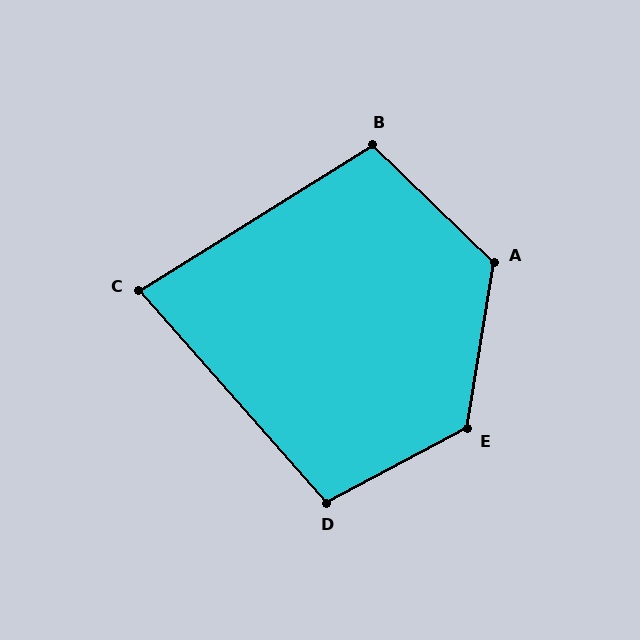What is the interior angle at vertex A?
Approximately 125 degrees (obtuse).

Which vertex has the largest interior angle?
E, at approximately 127 degrees.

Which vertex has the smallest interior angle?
C, at approximately 81 degrees.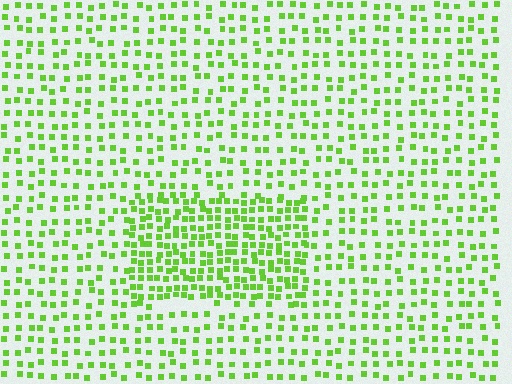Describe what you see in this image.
The image contains small lime elements arranged at two different densities. A rectangle-shaped region is visible where the elements are more densely packed than the surrounding area.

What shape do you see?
I see a rectangle.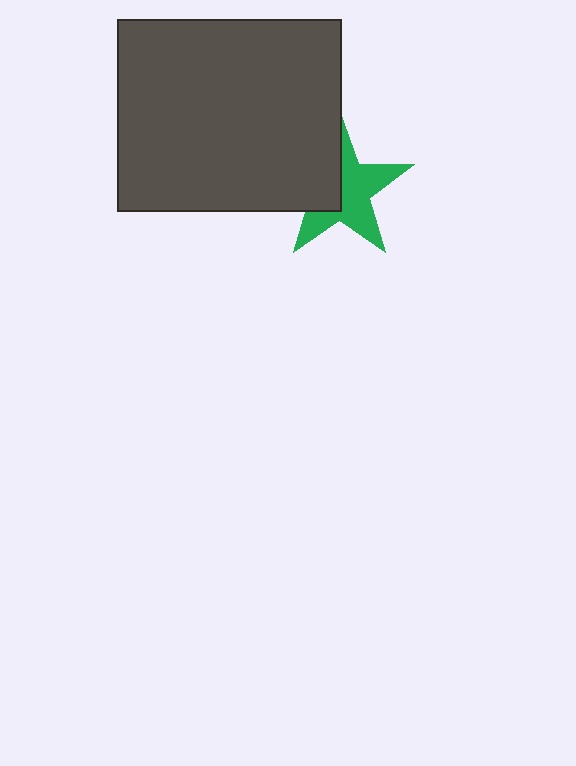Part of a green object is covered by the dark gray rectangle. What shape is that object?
It is a star.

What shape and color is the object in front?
The object in front is a dark gray rectangle.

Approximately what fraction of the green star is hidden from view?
Roughly 40% of the green star is hidden behind the dark gray rectangle.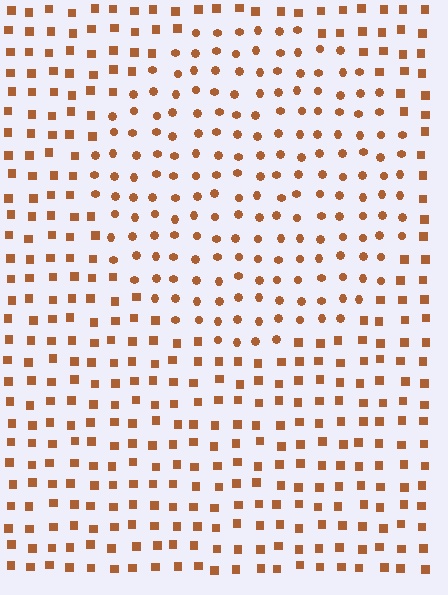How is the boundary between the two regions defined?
The boundary is defined by a change in element shape: circles inside vs. squares outside. All elements share the same color and spacing.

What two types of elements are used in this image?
The image uses circles inside the circle region and squares outside it.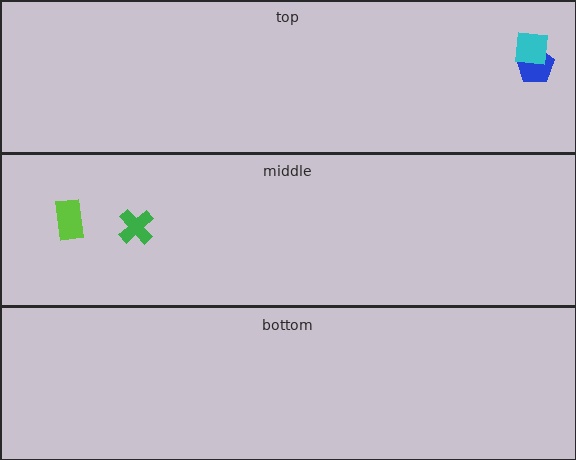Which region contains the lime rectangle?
The middle region.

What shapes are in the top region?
The blue pentagon, the cyan square.